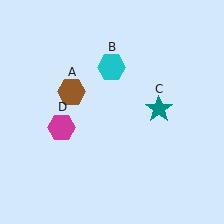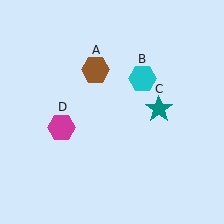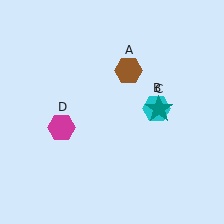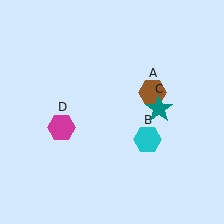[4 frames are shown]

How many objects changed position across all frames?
2 objects changed position: brown hexagon (object A), cyan hexagon (object B).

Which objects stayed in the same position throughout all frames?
Teal star (object C) and magenta hexagon (object D) remained stationary.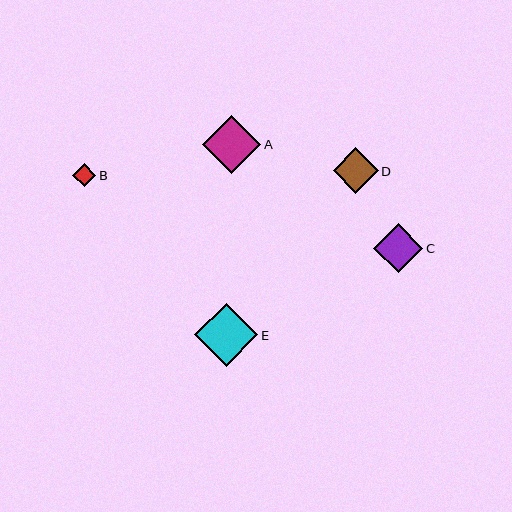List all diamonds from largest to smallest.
From largest to smallest: E, A, C, D, B.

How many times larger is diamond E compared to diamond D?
Diamond E is approximately 1.4 times the size of diamond D.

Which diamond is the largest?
Diamond E is the largest with a size of approximately 63 pixels.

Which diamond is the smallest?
Diamond B is the smallest with a size of approximately 23 pixels.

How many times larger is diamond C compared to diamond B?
Diamond C is approximately 2.1 times the size of diamond B.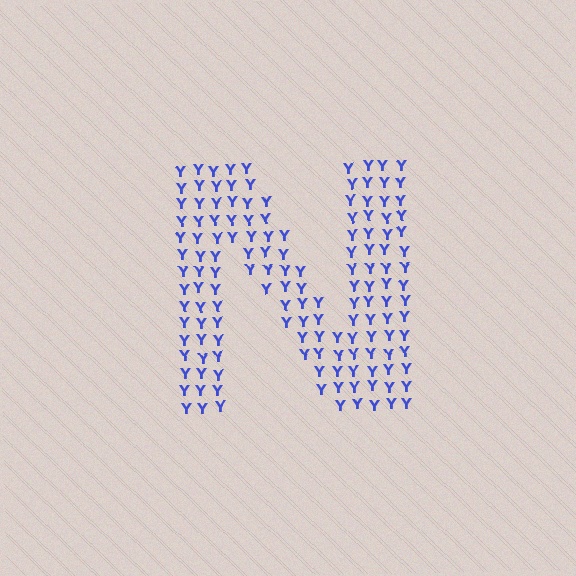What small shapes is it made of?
It is made of small letter Y's.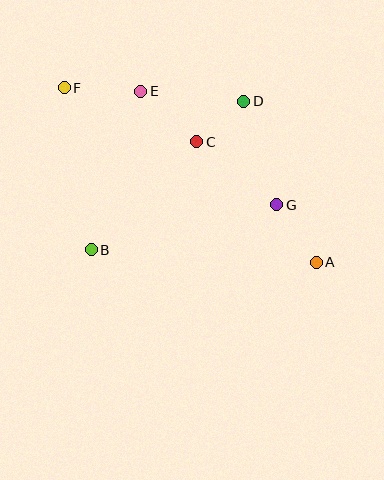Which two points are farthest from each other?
Points A and F are farthest from each other.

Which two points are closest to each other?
Points C and D are closest to each other.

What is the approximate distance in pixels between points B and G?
The distance between B and G is approximately 191 pixels.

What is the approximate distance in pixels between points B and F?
The distance between B and F is approximately 165 pixels.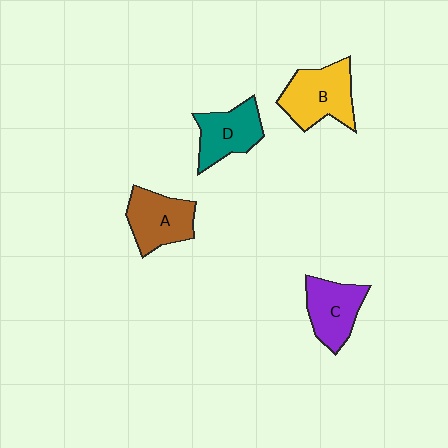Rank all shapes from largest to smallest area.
From largest to smallest: B (yellow), A (brown), C (purple), D (teal).